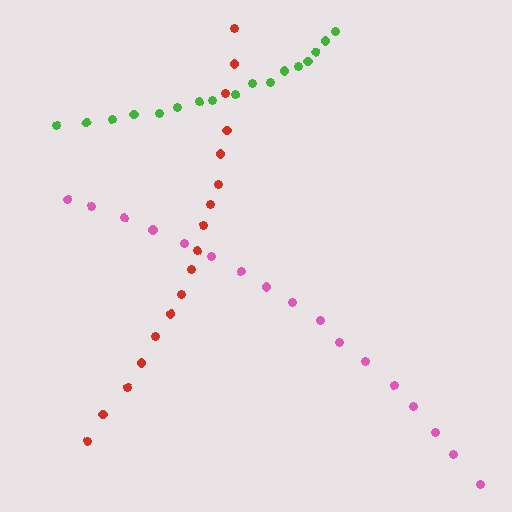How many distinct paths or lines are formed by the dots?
There are 3 distinct paths.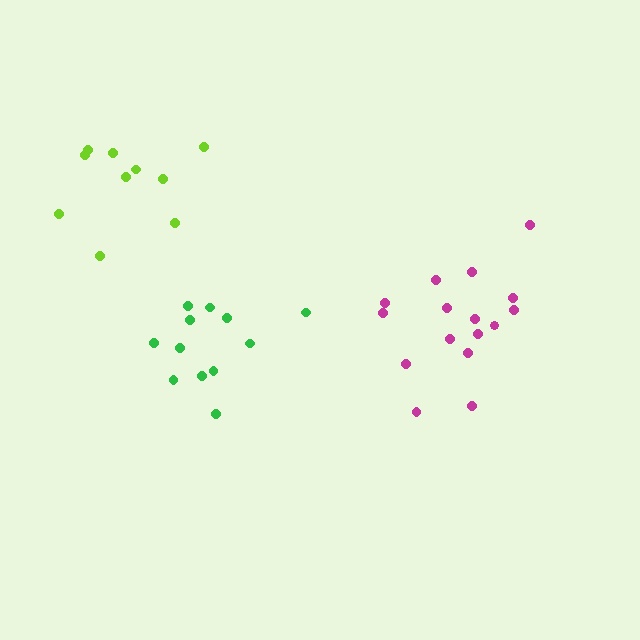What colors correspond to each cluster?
The clusters are colored: magenta, lime, green.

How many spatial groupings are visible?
There are 3 spatial groupings.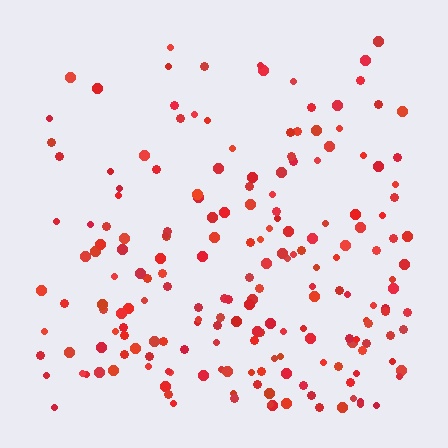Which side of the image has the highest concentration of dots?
The bottom.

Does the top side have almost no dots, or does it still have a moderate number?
Still a moderate number, just noticeably fewer than the bottom.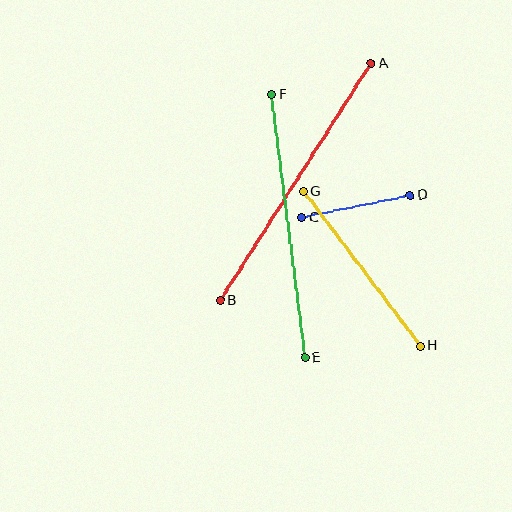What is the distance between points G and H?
The distance is approximately 194 pixels.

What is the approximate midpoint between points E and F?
The midpoint is at approximately (288, 226) pixels.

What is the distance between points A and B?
The distance is approximately 281 pixels.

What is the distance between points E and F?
The distance is approximately 265 pixels.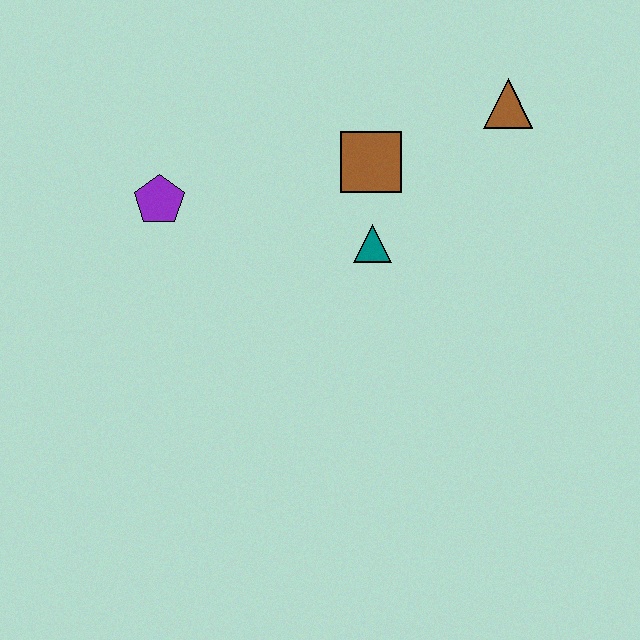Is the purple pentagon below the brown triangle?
Yes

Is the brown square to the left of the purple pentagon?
No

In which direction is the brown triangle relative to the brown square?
The brown triangle is to the right of the brown square.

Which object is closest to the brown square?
The teal triangle is closest to the brown square.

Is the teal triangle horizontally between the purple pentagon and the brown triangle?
Yes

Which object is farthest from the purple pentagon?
The brown triangle is farthest from the purple pentagon.